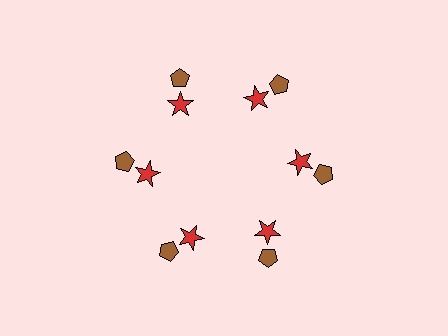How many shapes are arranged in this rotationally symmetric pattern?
There are 12 shapes, arranged in 6 groups of 2.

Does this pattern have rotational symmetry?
Yes, this pattern has 6-fold rotational symmetry. It looks the same after rotating 60 degrees around the center.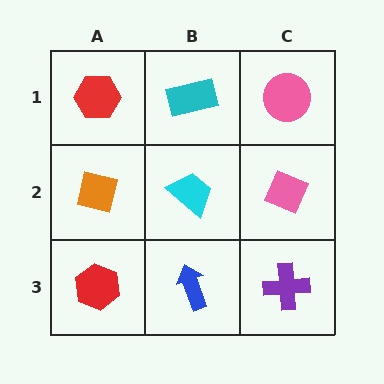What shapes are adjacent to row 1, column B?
A cyan trapezoid (row 2, column B), a red hexagon (row 1, column A), a pink circle (row 1, column C).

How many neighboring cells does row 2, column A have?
3.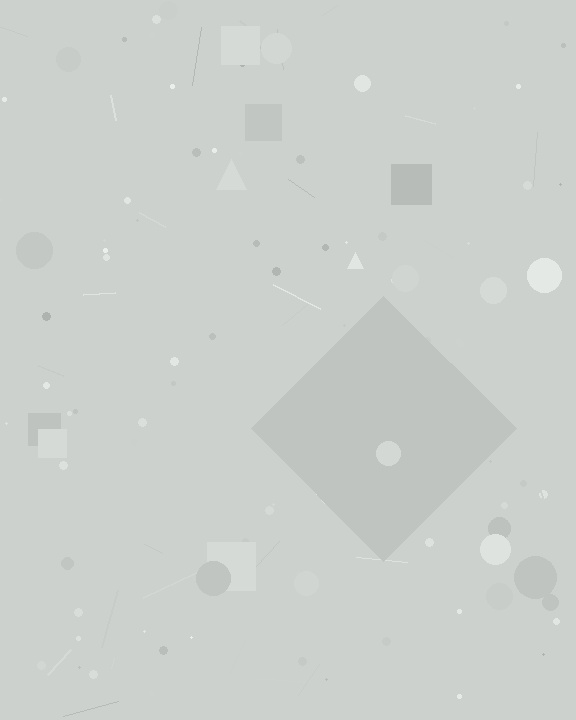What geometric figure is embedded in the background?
A diamond is embedded in the background.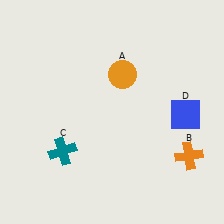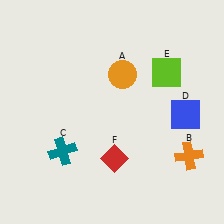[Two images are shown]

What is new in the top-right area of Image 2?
A lime square (E) was added in the top-right area of Image 2.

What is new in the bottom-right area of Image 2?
A red diamond (F) was added in the bottom-right area of Image 2.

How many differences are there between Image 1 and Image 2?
There are 2 differences between the two images.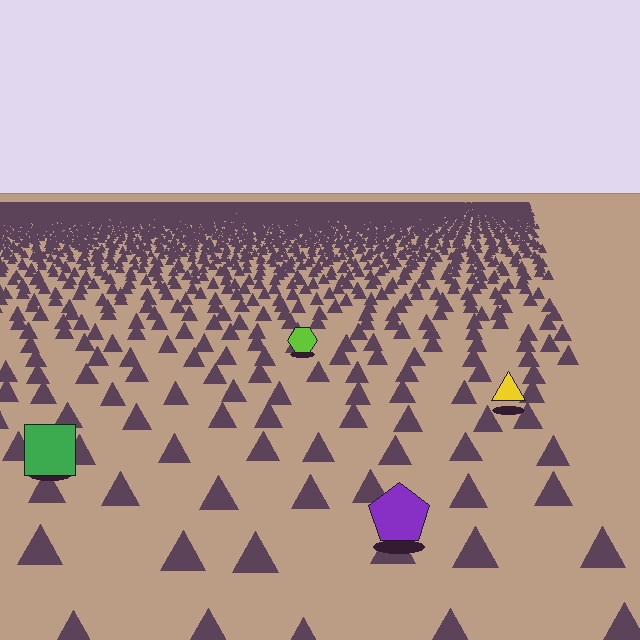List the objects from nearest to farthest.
From nearest to farthest: the purple pentagon, the green square, the yellow triangle, the lime hexagon.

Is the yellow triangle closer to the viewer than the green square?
No. The green square is closer — you can tell from the texture gradient: the ground texture is coarser near it.